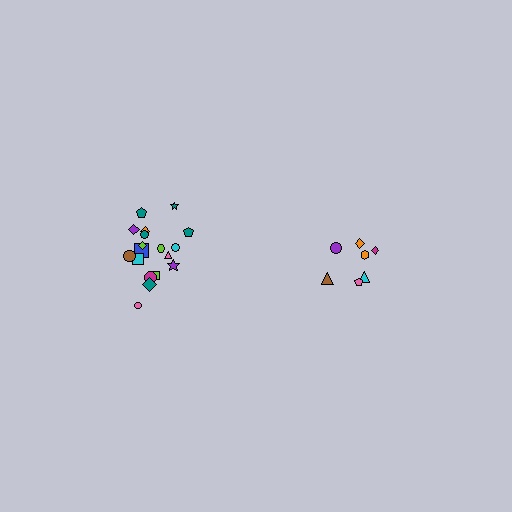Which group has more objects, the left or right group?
The left group.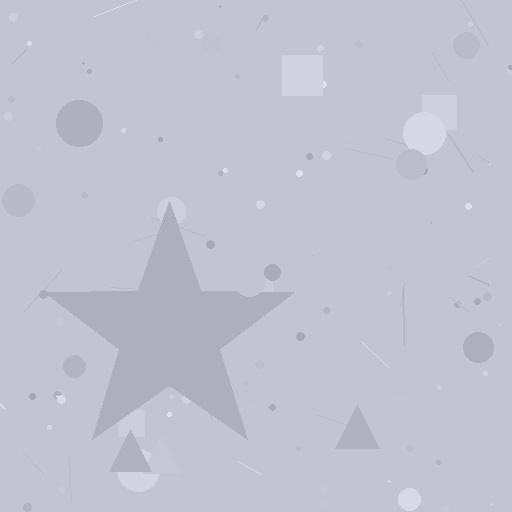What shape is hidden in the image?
A star is hidden in the image.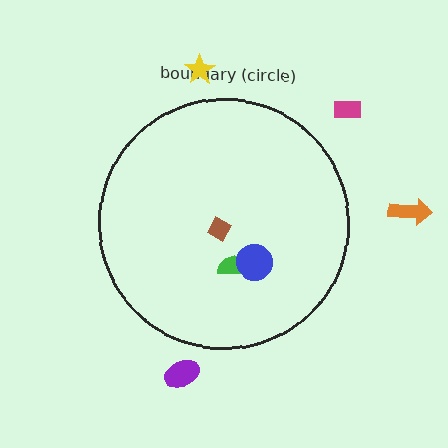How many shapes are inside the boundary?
3 inside, 4 outside.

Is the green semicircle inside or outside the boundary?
Inside.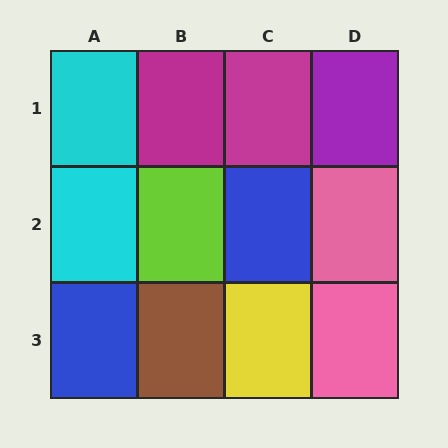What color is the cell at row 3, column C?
Yellow.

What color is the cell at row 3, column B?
Brown.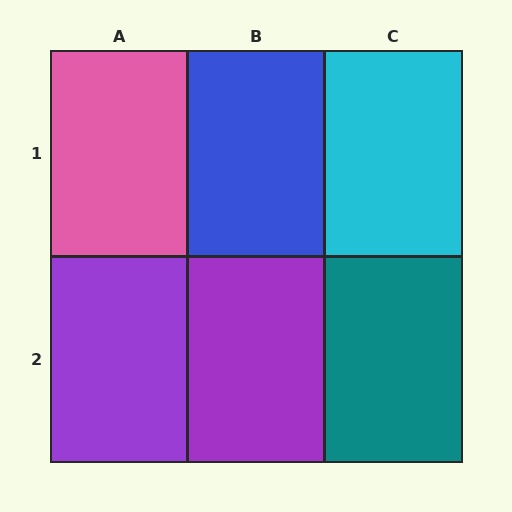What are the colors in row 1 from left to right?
Pink, blue, cyan.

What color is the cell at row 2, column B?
Purple.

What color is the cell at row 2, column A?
Purple.